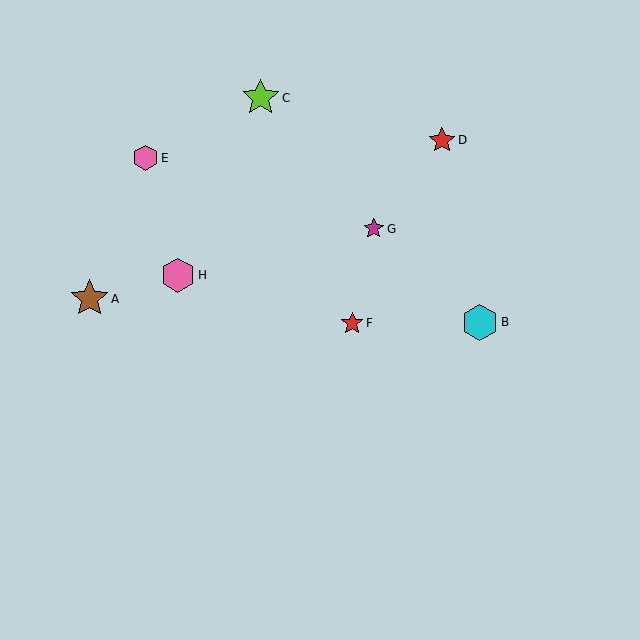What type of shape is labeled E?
Shape E is a pink hexagon.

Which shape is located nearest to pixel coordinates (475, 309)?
The cyan hexagon (labeled B) at (480, 322) is nearest to that location.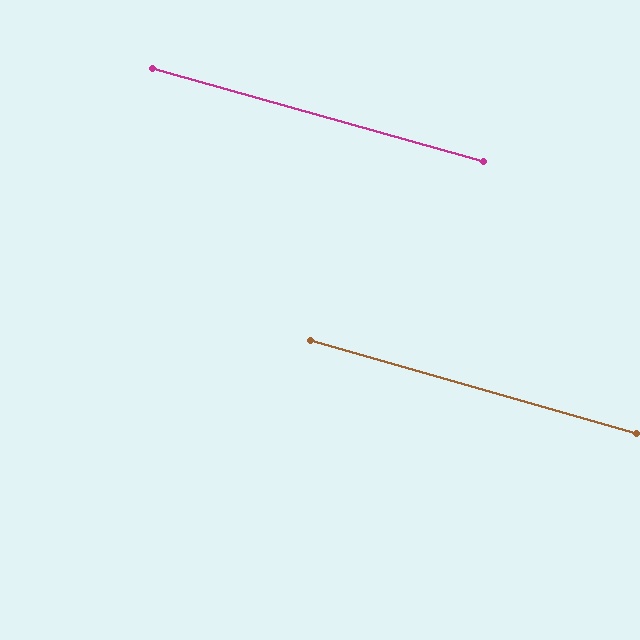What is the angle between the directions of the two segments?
Approximately 0 degrees.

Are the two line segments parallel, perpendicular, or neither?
Parallel — their directions differ by only 0.2°.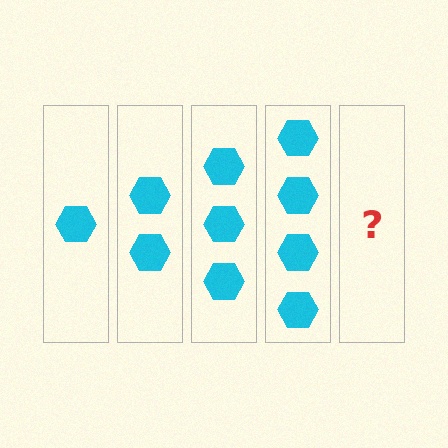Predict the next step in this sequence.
The next step is 5 hexagons.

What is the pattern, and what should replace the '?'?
The pattern is that each step adds one more hexagon. The '?' should be 5 hexagons.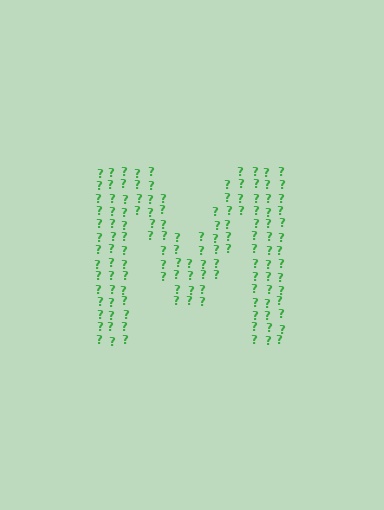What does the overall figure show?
The overall figure shows the letter M.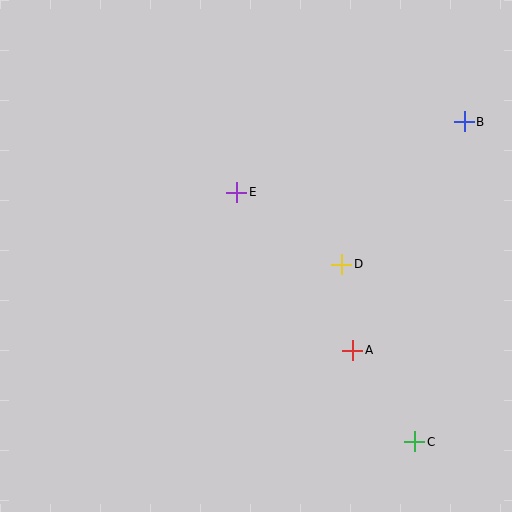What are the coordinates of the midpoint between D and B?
The midpoint between D and B is at (403, 193).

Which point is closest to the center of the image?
Point E at (237, 192) is closest to the center.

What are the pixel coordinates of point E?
Point E is at (237, 192).